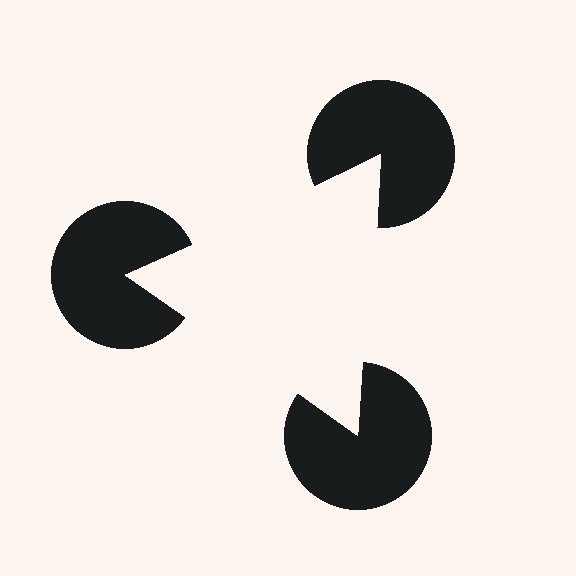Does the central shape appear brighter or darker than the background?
It typically appears slightly brighter than the background, even though no actual brightness change is drawn.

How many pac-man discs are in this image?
There are 3 — one at each vertex of the illusory triangle.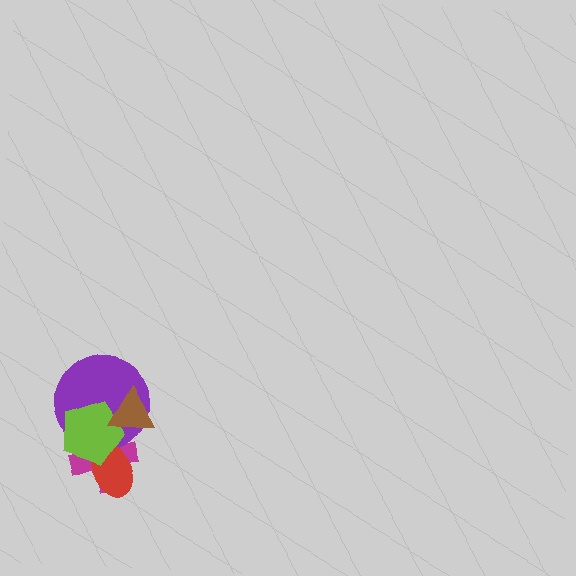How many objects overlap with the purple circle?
4 objects overlap with the purple circle.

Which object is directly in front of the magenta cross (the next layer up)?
The purple circle is directly in front of the magenta cross.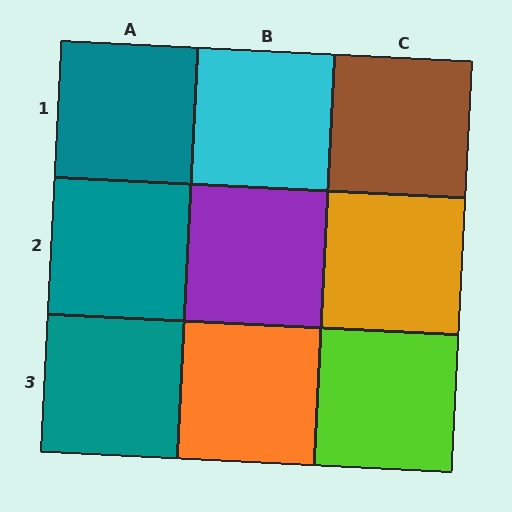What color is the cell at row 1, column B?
Cyan.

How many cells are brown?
1 cell is brown.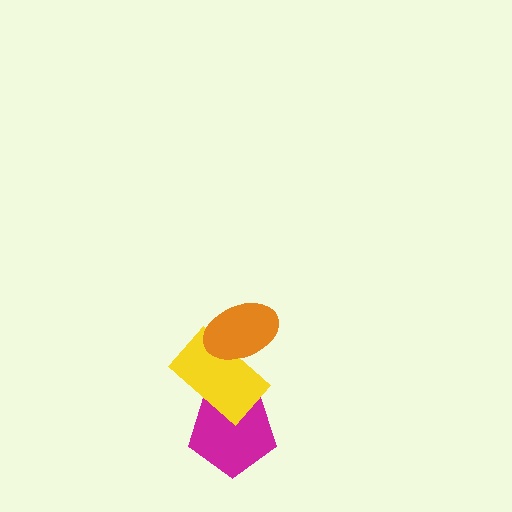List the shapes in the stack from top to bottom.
From top to bottom: the orange ellipse, the yellow rectangle, the magenta pentagon.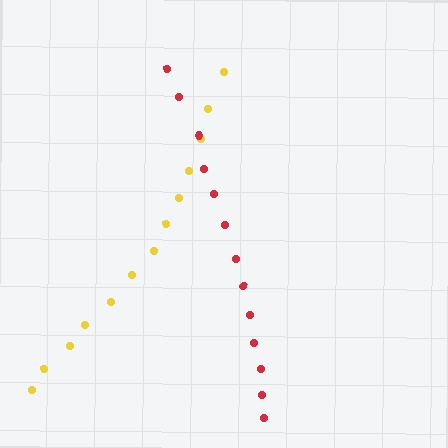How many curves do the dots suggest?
There are 2 distinct paths.